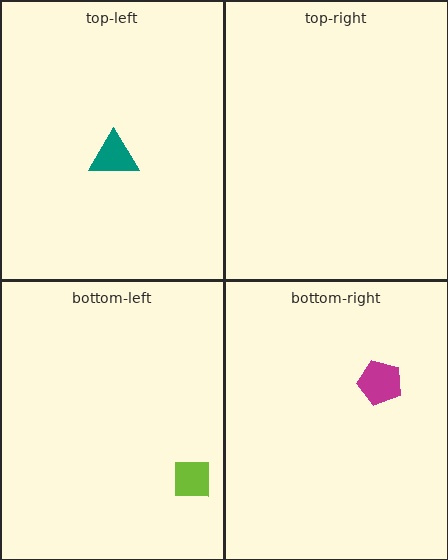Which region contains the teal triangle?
The top-left region.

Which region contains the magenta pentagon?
The bottom-right region.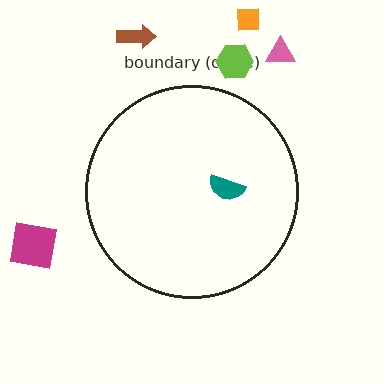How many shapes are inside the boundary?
1 inside, 5 outside.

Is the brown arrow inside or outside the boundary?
Outside.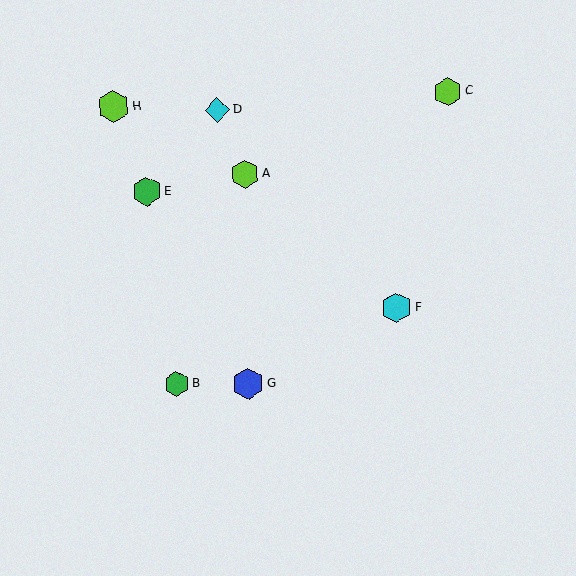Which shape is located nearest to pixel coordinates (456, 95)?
The lime hexagon (labeled C) at (448, 92) is nearest to that location.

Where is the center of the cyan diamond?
The center of the cyan diamond is at (217, 110).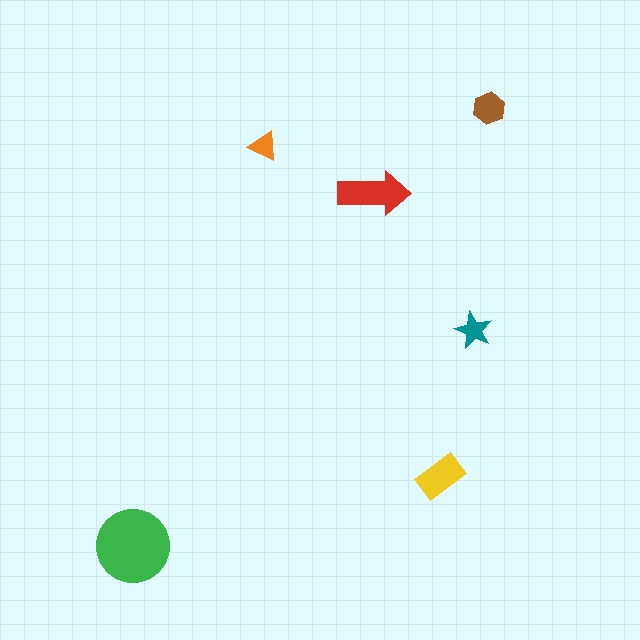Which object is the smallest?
The orange triangle.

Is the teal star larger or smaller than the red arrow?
Smaller.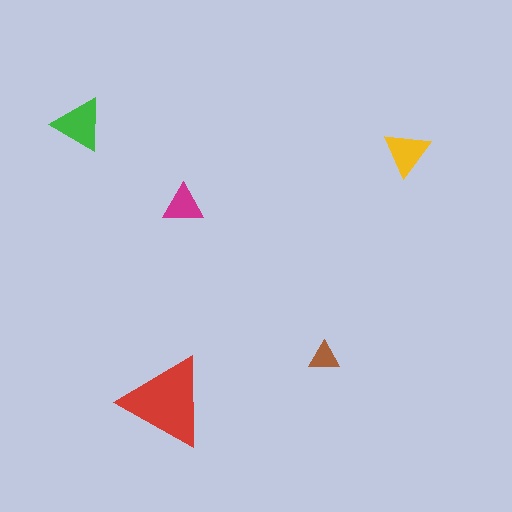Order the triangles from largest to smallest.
the red one, the green one, the yellow one, the magenta one, the brown one.